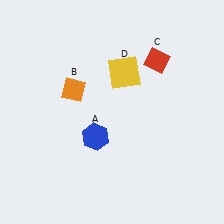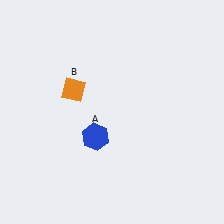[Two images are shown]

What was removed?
The yellow square (D), the red diamond (C) were removed in Image 2.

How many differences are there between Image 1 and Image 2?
There are 2 differences between the two images.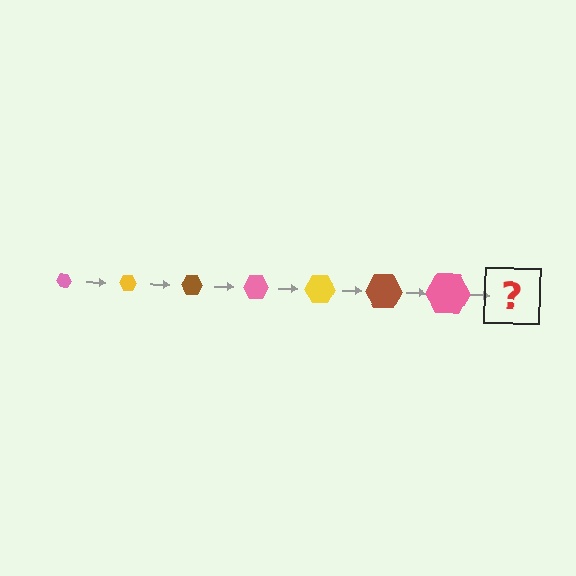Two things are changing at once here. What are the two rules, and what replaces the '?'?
The two rules are that the hexagon grows larger each step and the color cycles through pink, yellow, and brown. The '?' should be a yellow hexagon, larger than the previous one.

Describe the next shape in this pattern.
It should be a yellow hexagon, larger than the previous one.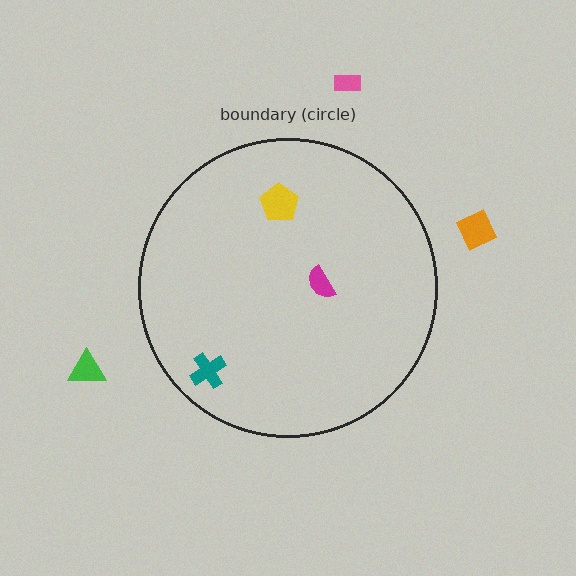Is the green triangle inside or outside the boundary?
Outside.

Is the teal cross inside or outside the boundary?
Inside.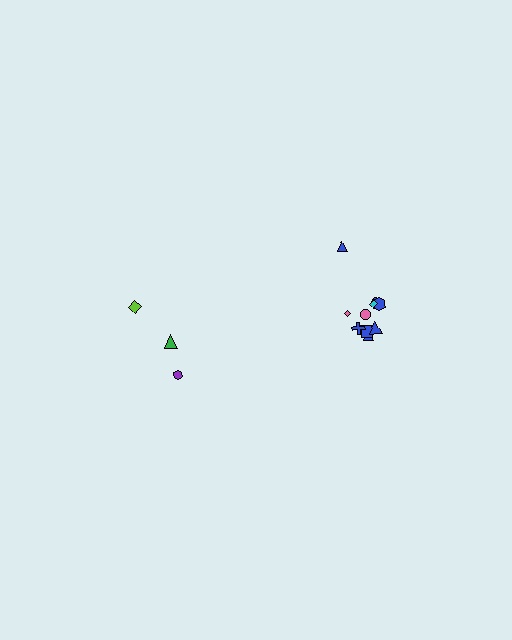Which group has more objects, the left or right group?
The right group.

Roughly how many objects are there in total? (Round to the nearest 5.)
Roughly 15 objects in total.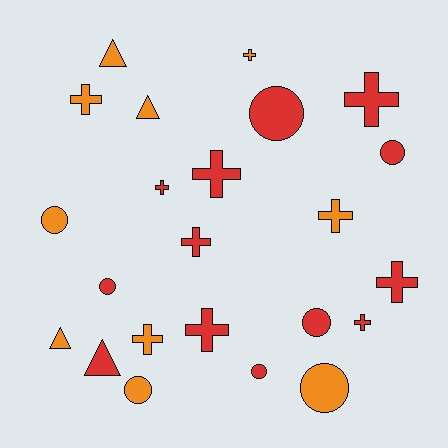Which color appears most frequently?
Red, with 13 objects.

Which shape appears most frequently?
Cross, with 11 objects.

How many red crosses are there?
There are 7 red crosses.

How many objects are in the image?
There are 23 objects.